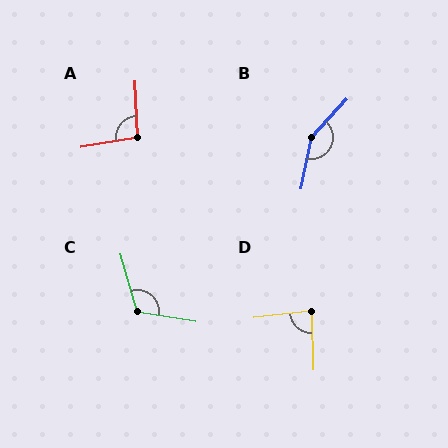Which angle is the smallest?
D, at approximately 85 degrees.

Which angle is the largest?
B, at approximately 149 degrees.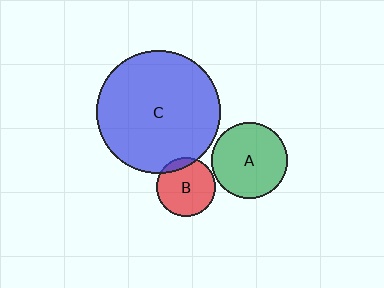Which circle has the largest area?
Circle C (blue).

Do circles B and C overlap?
Yes.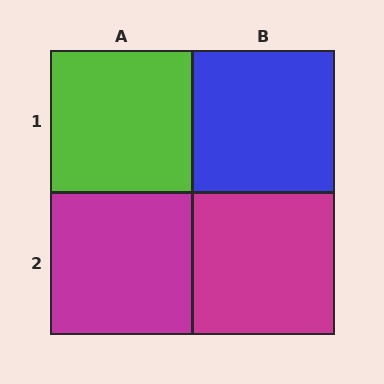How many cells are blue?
1 cell is blue.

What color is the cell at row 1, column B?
Blue.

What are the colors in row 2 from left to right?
Magenta, magenta.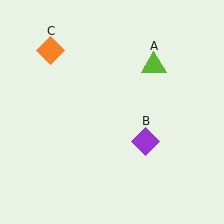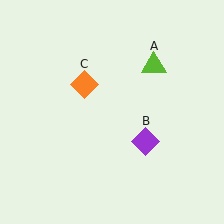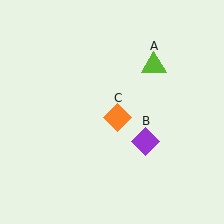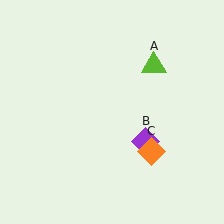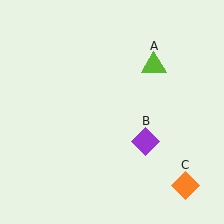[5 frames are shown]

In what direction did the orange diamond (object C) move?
The orange diamond (object C) moved down and to the right.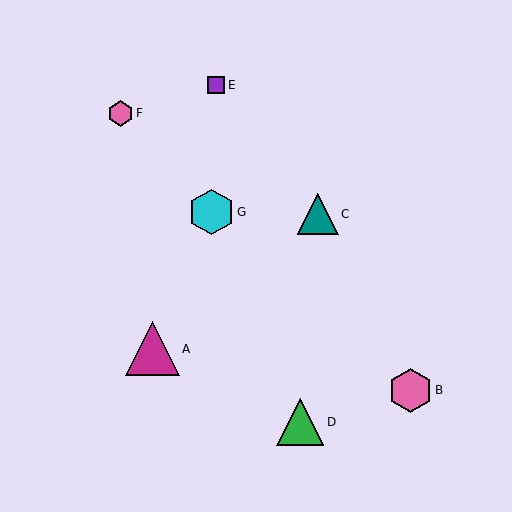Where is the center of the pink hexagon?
The center of the pink hexagon is at (121, 113).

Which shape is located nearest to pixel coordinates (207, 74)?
The purple square (labeled E) at (216, 85) is nearest to that location.